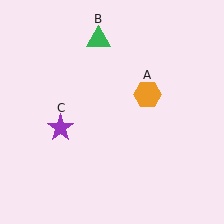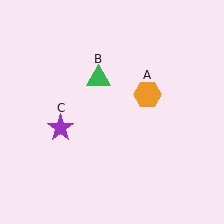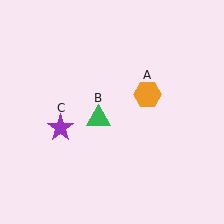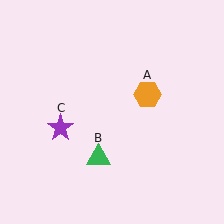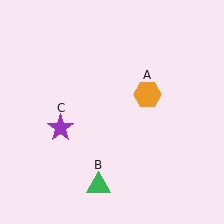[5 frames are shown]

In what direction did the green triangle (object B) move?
The green triangle (object B) moved down.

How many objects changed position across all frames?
1 object changed position: green triangle (object B).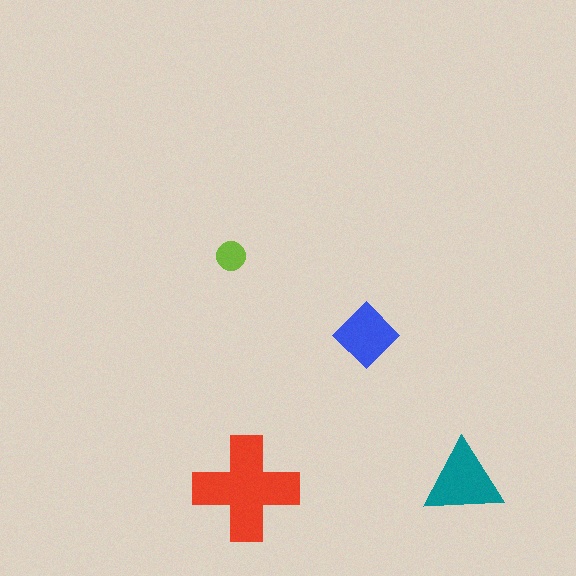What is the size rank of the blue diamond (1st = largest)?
3rd.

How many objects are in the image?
There are 4 objects in the image.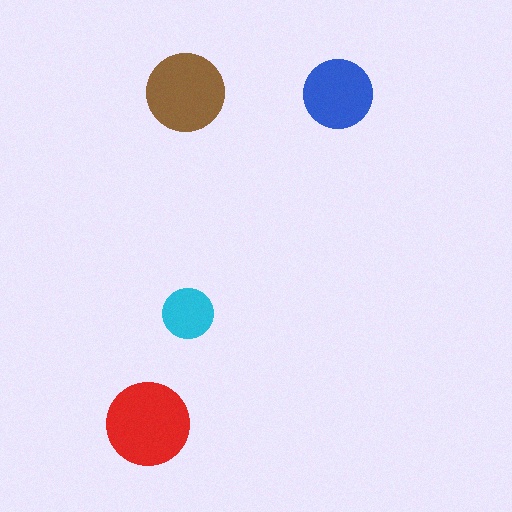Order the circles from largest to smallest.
the red one, the brown one, the blue one, the cyan one.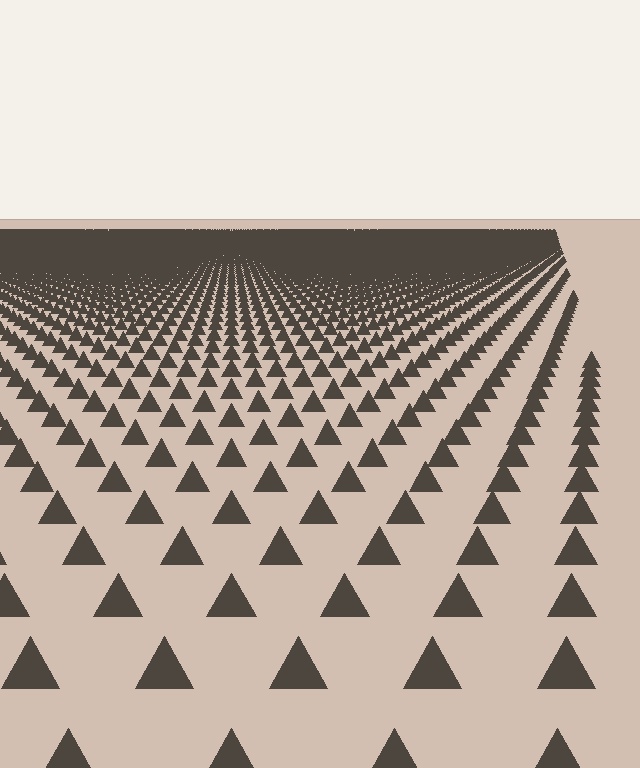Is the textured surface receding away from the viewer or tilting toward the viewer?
The surface is receding away from the viewer. Texture elements get smaller and denser toward the top.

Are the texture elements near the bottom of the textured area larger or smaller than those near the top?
Larger. Near the bottom, elements are closer to the viewer and appear at a bigger on-screen size.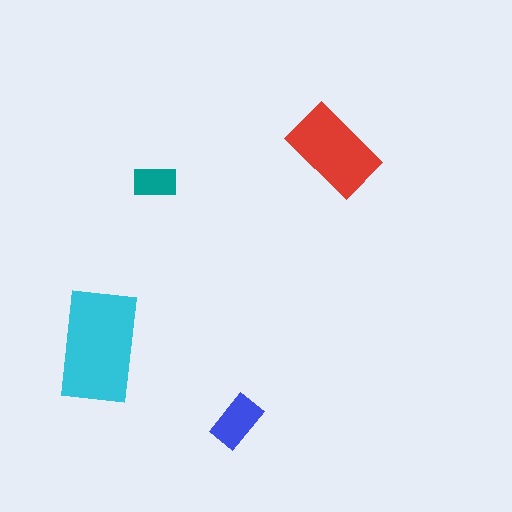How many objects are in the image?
There are 4 objects in the image.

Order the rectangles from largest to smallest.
the cyan one, the red one, the blue one, the teal one.